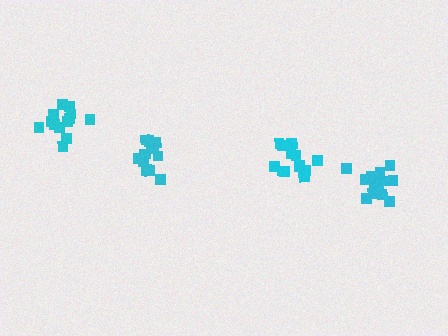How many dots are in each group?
Group 1: 13 dots, Group 2: 13 dots, Group 3: 13 dots, Group 4: 15 dots (54 total).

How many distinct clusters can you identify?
There are 4 distinct clusters.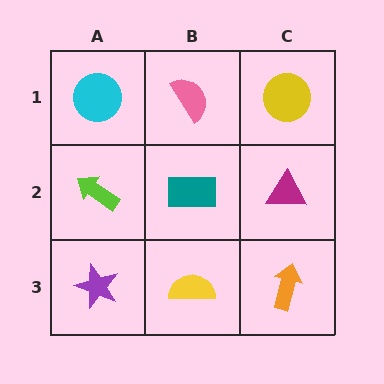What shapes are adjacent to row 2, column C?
A yellow circle (row 1, column C), an orange arrow (row 3, column C), a teal rectangle (row 2, column B).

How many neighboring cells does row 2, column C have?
3.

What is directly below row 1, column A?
A lime arrow.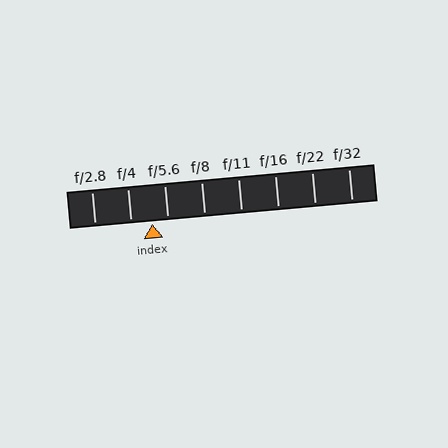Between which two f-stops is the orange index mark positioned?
The index mark is between f/4 and f/5.6.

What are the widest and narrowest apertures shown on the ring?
The widest aperture shown is f/2.8 and the narrowest is f/32.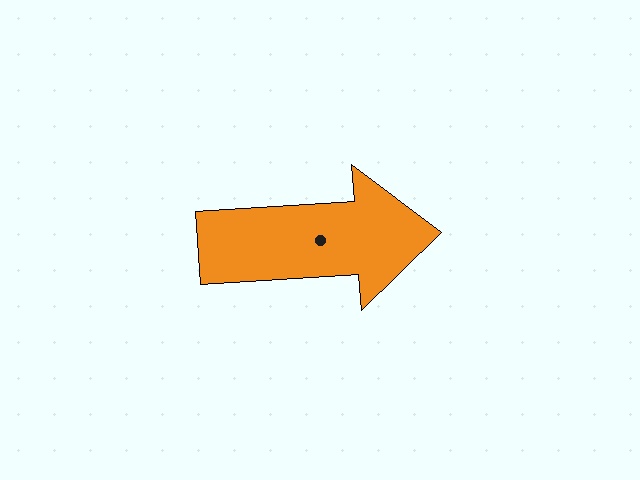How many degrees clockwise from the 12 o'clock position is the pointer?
Approximately 86 degrees.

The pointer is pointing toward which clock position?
Roughly 3 o'clock.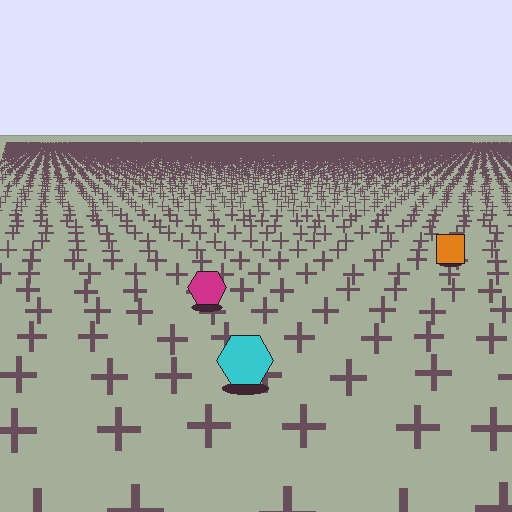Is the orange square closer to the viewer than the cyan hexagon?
No. The cyan hexagon is closer — you can tell from the texture gradient: the ground texture is coarser near it.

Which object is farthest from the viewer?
The orange square is farthest from the viewer. It appears smaller and the ground texture around it is denser.